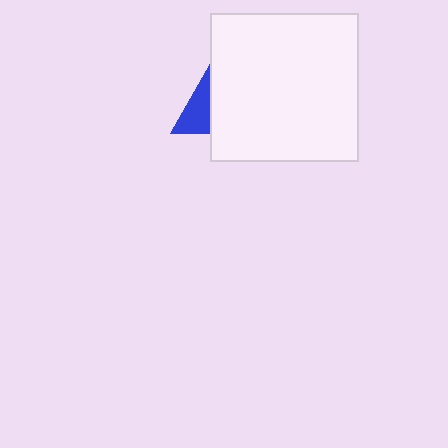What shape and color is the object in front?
The object in front is a white square.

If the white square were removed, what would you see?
You would see the complete blue triangle.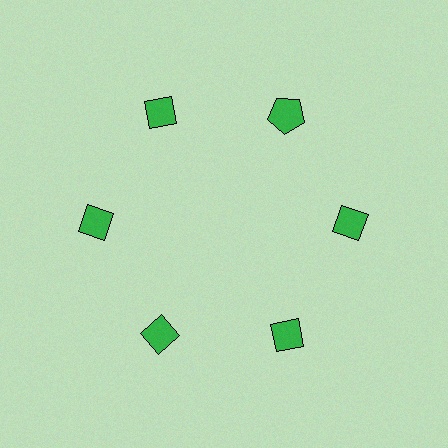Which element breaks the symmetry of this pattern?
The green pentagon at roughly the 1 o'clock position breaks the symmetry. All other shapes are green diamonds.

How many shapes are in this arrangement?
There are 6 shapes arranged in a ring pattern.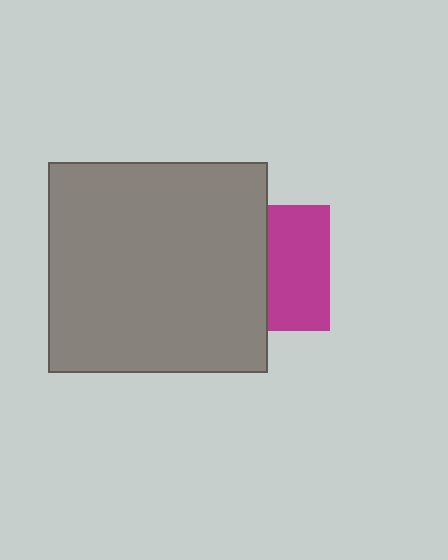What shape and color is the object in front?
The object in front is a gray rectangle.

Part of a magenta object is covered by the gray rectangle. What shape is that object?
It is a square.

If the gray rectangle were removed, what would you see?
You would see the complete magenta square.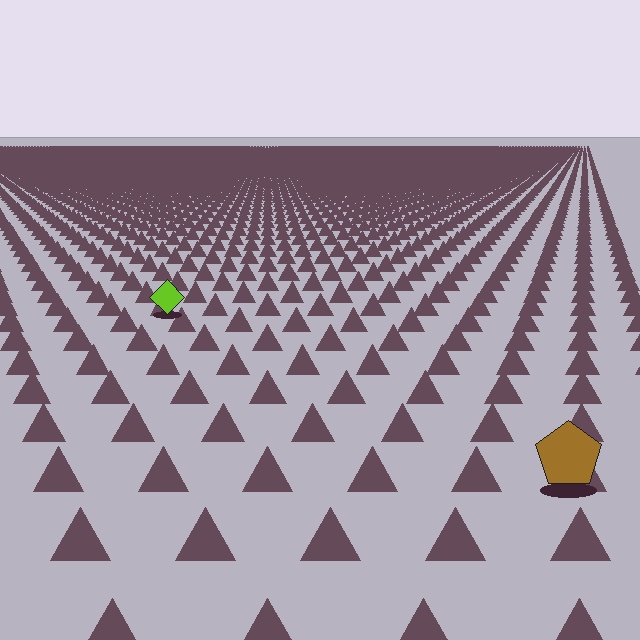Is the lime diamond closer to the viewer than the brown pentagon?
No. The brown pentagon is closer — you can tell from the texture gradient: the ground texture is coarser near it.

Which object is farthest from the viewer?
The lime diamond is farthest from the viewer. It appears smaller and the ground texture around it is denser.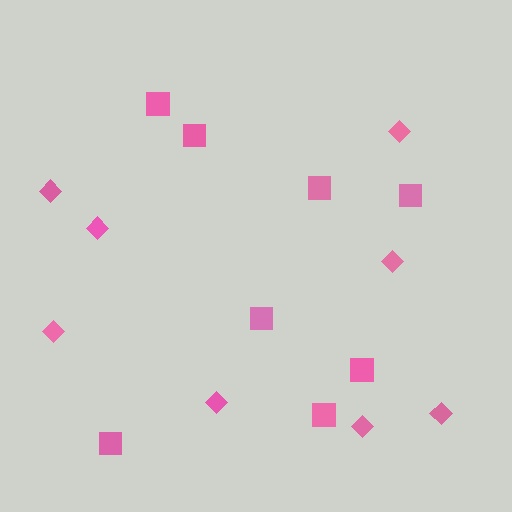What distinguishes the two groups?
There are 2 groups: one group of squares (8) and one group of diamonds (8).